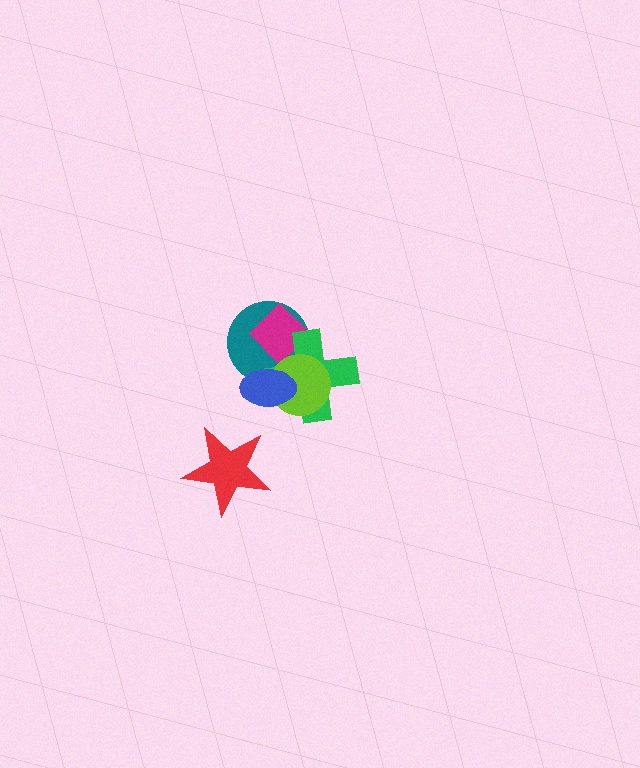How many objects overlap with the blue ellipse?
3 objects overlap with the blue ellipse.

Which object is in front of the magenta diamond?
The green cross is in front of the magenta diamond.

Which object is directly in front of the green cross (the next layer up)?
The lime circle is directly in front of the green cross.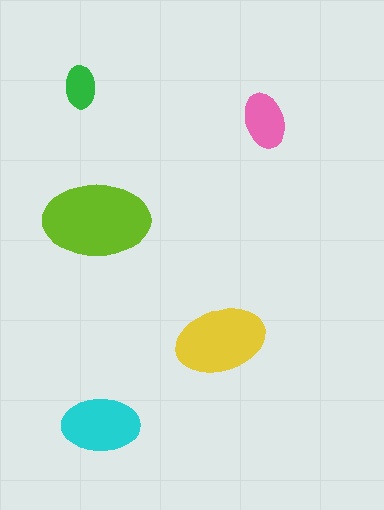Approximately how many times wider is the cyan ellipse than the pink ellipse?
About 1.5 times wider.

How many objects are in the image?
There are 5 objects in the image.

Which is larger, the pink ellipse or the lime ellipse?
The lime one.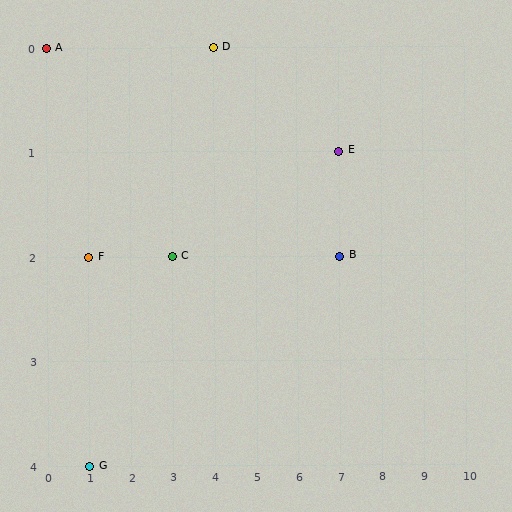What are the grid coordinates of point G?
Point G is at grid coordinates (1, 4).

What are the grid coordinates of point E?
Point E is at grid coordinates (7, 1).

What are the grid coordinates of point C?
Point C is at grid coordinates (3, 2).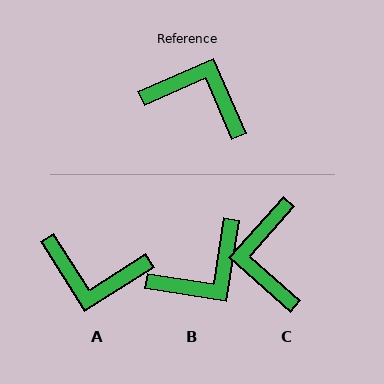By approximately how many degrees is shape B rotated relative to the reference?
Approximately 123 degrees clockwise.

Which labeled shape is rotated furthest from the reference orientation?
A, about 171 degrees away.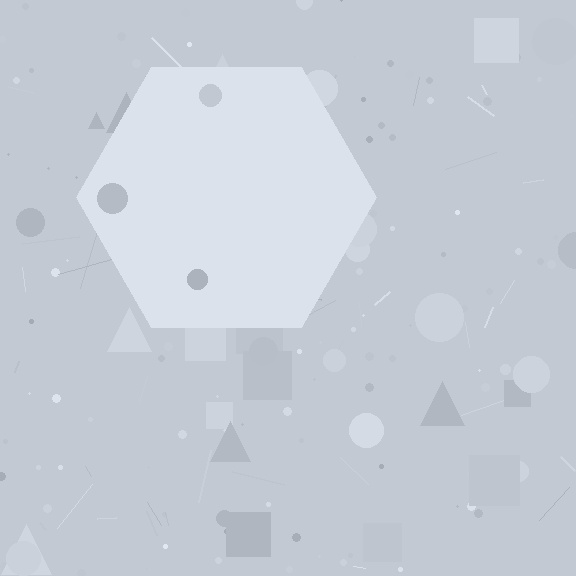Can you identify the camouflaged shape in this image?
The camouflaged shape is a hexagon.